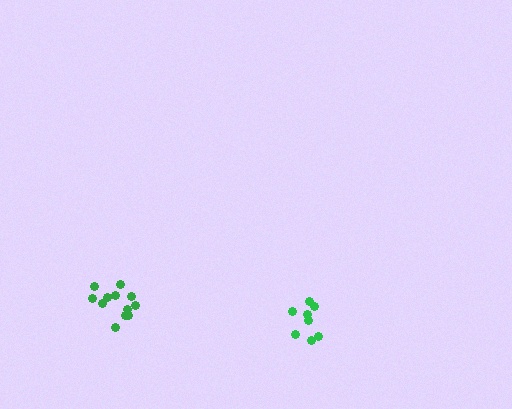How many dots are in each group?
Group 1: 8 dots, Group 2: 12 dots (20 total).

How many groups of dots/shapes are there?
There are 2 groups.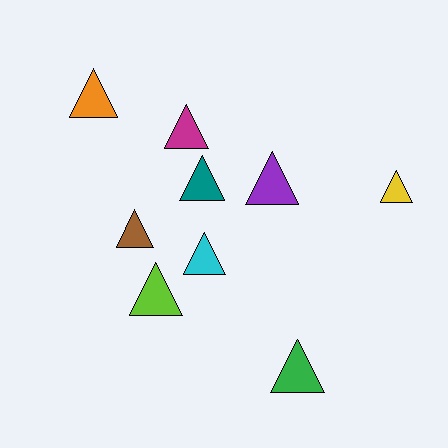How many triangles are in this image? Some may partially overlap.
There are 9 triangles.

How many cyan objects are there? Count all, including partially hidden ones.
There is 1 cyan object.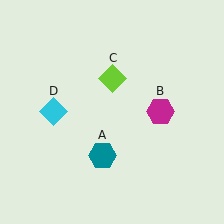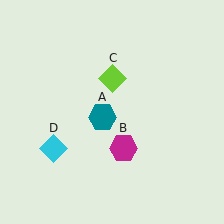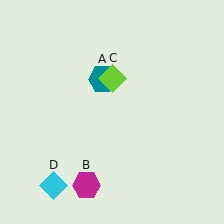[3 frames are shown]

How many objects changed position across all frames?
3 objects changed position: teal hexagon (object A), magenta hexagon (object B), cyan diamond (object D).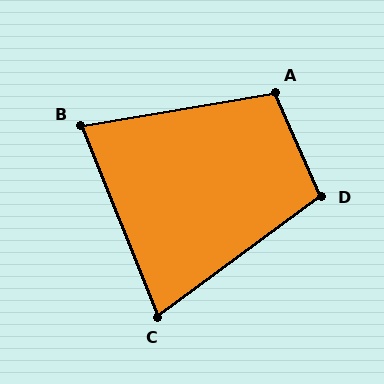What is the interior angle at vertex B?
Approximately 78 degrees (acute).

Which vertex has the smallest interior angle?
C, at approximately 76 degrees.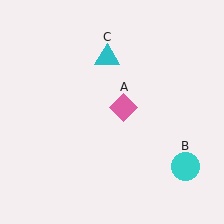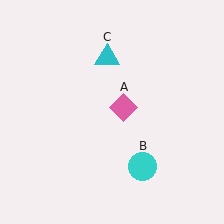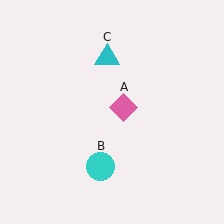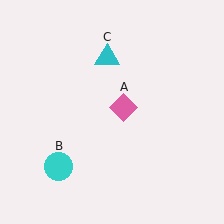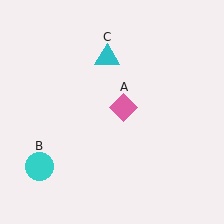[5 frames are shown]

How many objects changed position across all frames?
1 object changed position: cyan circle (object B).